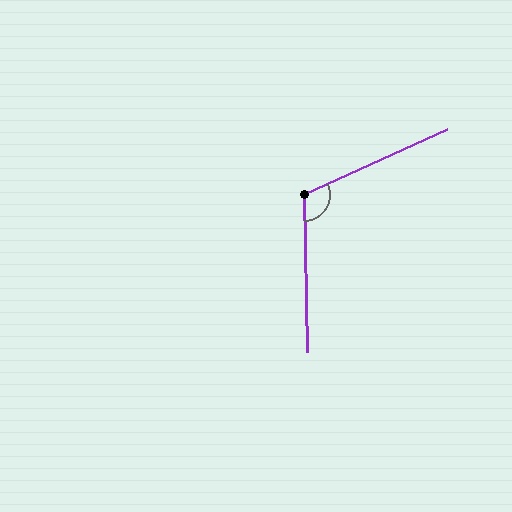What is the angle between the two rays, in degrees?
Approximately 113 degrees.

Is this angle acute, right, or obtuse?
It is obtuse.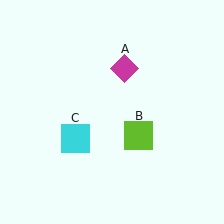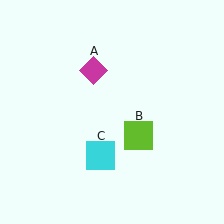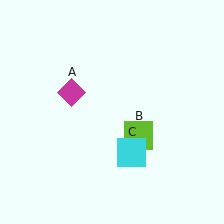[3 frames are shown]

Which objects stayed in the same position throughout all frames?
Lime square (object B) remained stationary.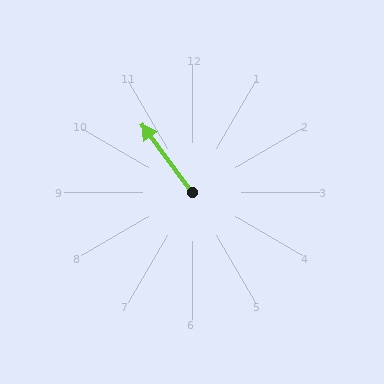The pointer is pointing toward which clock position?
Roughly 11 o'clock.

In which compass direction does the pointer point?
Northwest.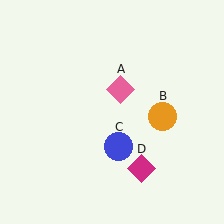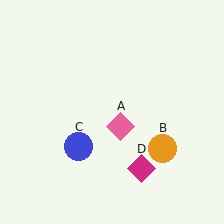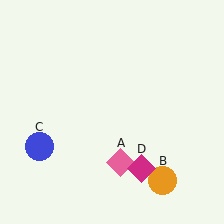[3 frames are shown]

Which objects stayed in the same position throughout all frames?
Magenta diamond (object D) remained stationary.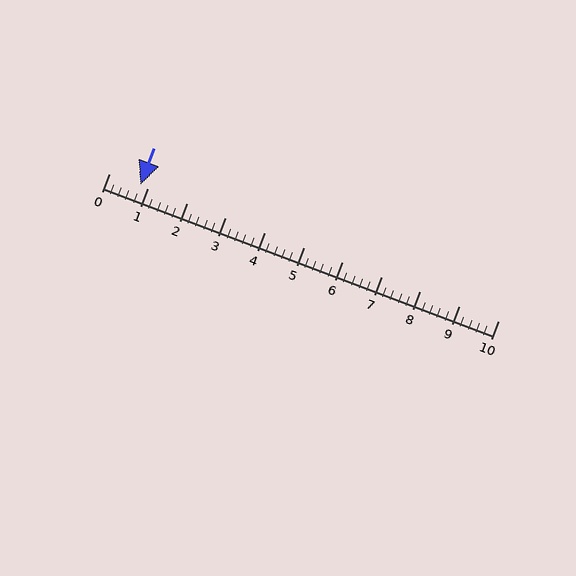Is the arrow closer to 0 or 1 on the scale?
The arrow is closer to 1.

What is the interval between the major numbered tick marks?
The major tick marks are spaced 1 units apart.